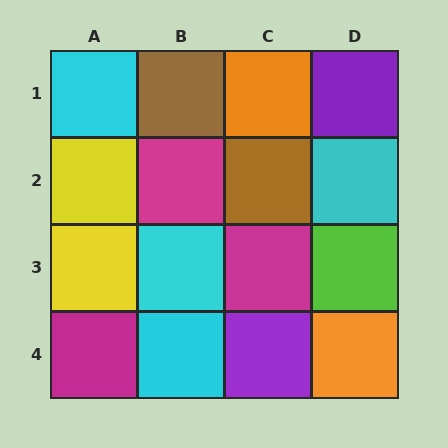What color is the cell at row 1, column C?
Orange.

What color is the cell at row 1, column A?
Cyan.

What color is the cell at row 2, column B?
Magenta.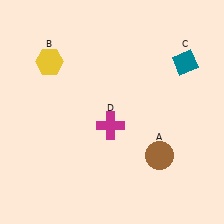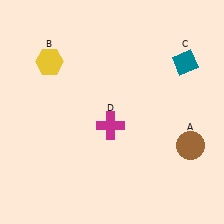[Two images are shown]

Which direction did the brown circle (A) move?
The brown circle (A) moved right.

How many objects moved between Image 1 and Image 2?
1 object moved between the two images.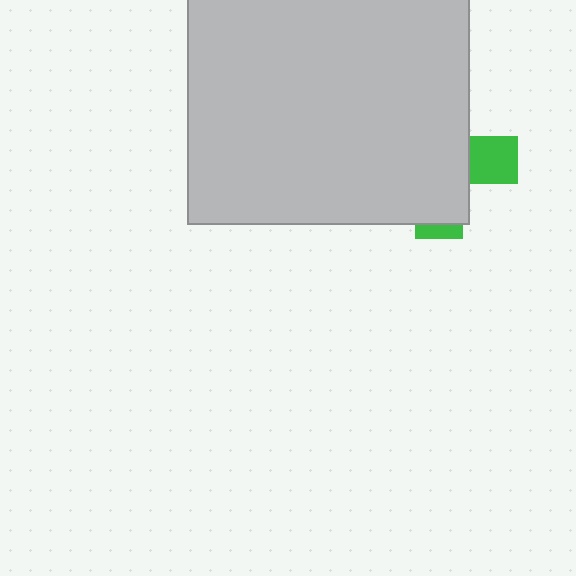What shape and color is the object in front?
The object in front is a light gray rectangle.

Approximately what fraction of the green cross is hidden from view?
Roughly 77% of the green cross is hidden behind the light gray rectangle.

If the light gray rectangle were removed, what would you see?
You would see the complete green cross.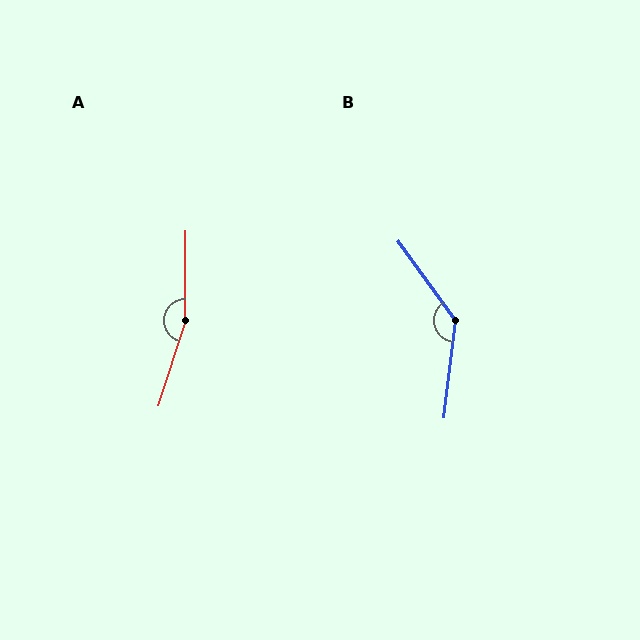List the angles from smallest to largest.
B (137°), A (162°).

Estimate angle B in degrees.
Approximately 137 degrees.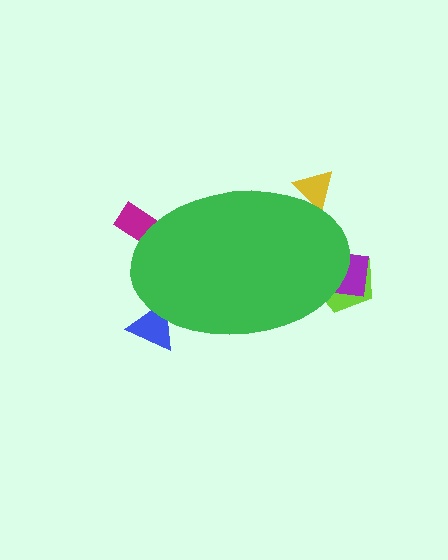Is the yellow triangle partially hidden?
Yes, the yellow triangle is partially hidden behind the green ellipse.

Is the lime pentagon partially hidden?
Yes, the lime pentagon is partially hidden behind the green ellipse.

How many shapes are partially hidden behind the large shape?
5 shapes are partially hidden.